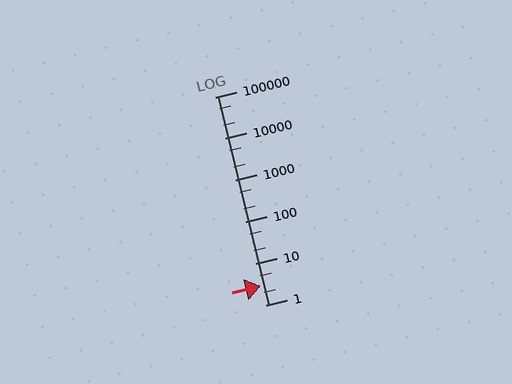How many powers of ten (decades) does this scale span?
The scale spans 5 decades, from 1 to 100000.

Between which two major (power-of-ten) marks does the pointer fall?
The pointer is between 1 and 10.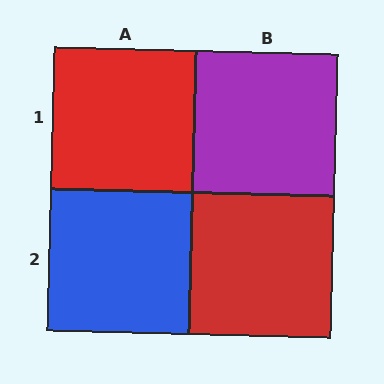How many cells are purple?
1 cell is purple.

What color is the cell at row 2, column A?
Blue.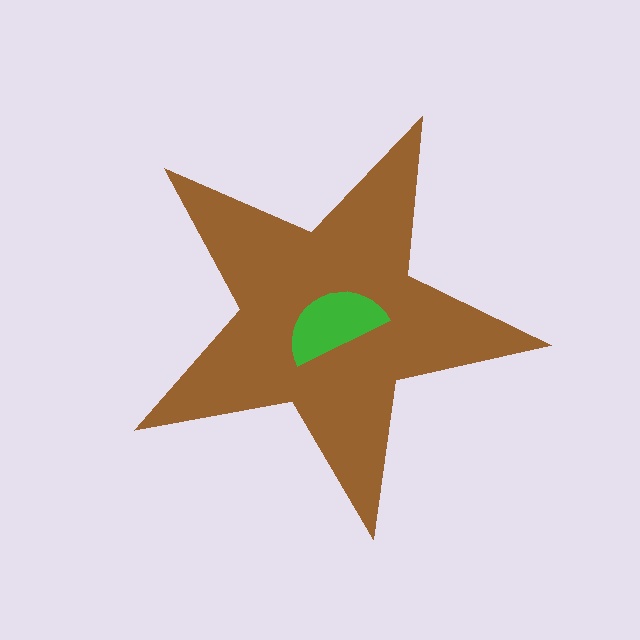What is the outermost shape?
The brown star.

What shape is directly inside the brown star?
The green semicircle.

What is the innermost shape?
The green semicircle.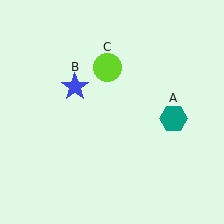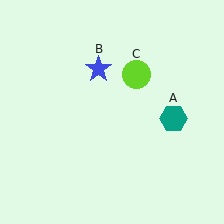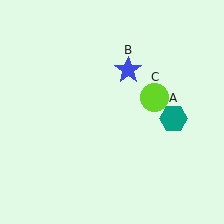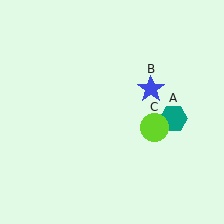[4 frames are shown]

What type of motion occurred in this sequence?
The blue star (object B), lime circle (object C) rotated clockwise around the center of the scene.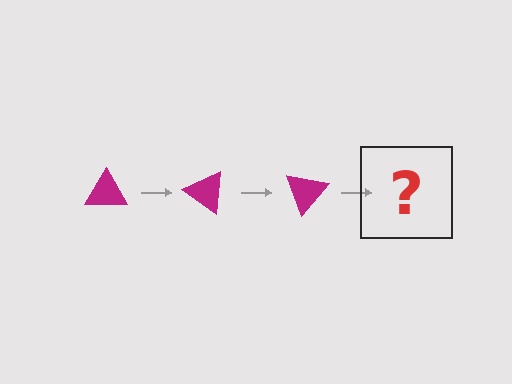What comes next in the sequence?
The next element should be a magenta triangle rotated 105 degrees.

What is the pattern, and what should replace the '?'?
The pattern is that the triangle rotates 35 degrees each step. The '?' should be a magenta triangle rotated 105 degrees.